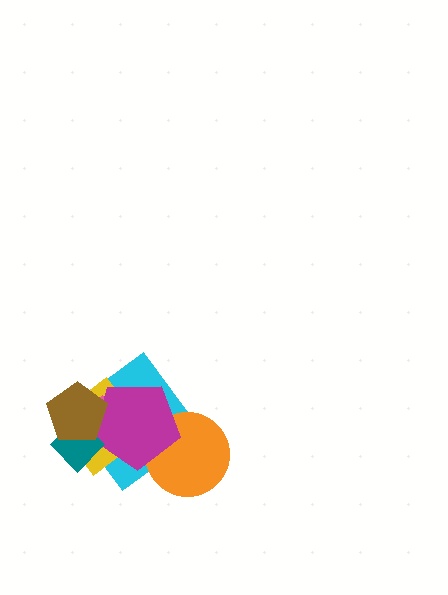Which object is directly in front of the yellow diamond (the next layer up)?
The pink diamond is directly in front of the yellow diamond.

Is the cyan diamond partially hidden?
Yes, it is partially covered by another shape.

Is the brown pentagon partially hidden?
No, no other shape covers it.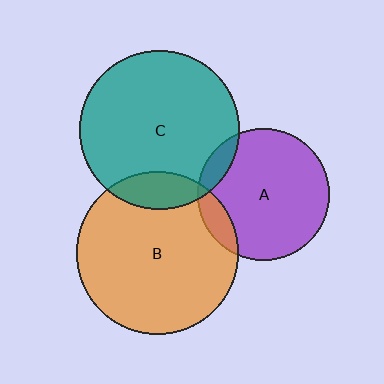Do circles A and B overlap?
Yes.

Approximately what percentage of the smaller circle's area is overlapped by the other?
Approximately 10%.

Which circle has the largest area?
Circle B (orange).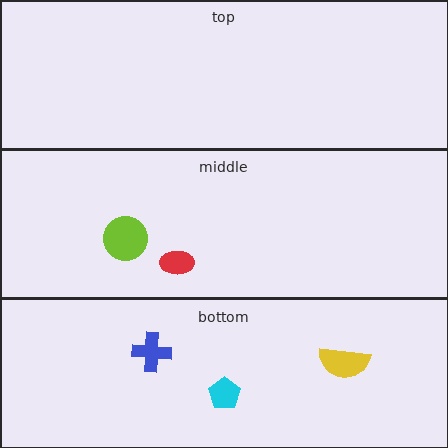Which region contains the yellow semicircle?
The bottom region.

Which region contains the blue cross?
The bottom region.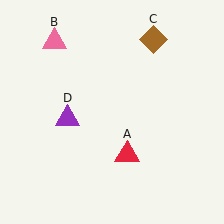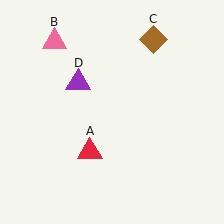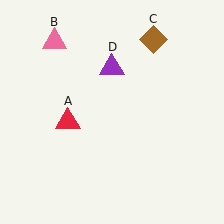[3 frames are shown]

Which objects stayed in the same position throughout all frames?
Pink triangle (object B) and brown diamond (object C) remained stationary.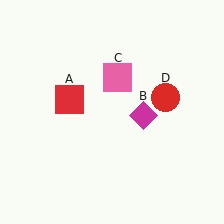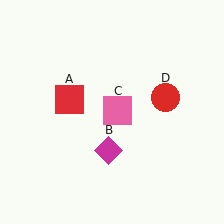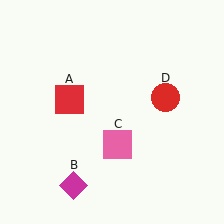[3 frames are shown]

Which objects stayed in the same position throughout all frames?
Red square (object A) and red circle (object D) remained stationary.